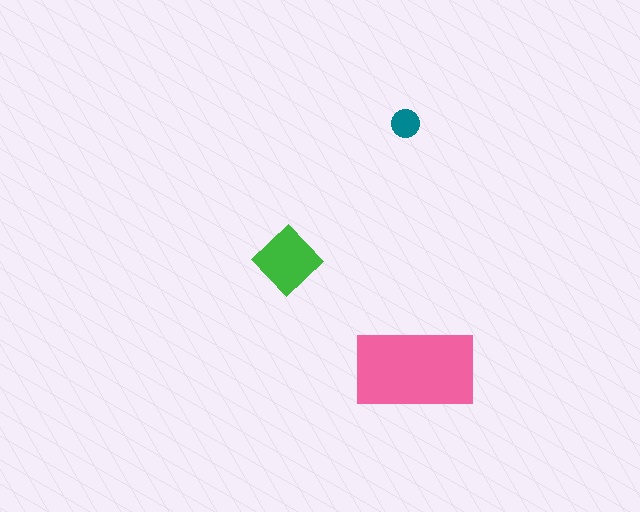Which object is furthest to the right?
The pink rectangle is rightmost.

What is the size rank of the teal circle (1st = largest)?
3rd.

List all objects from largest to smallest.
The pink rectangle, the green diamond, the teal circle.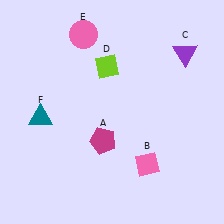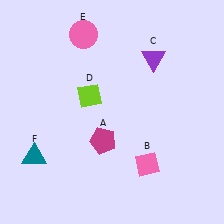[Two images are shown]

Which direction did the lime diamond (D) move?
The lime diamond (D) moved down.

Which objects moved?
The objects that moved are: the purple triangle (C), the lime diamond (D), the teal triangle (F).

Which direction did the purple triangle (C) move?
The purple triangle (C) moved left.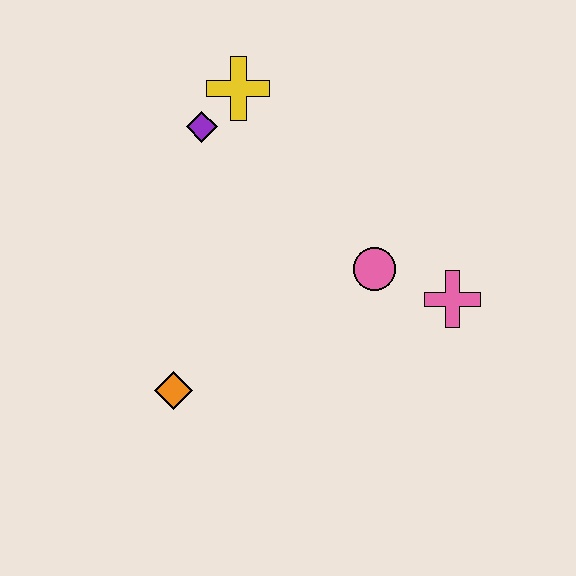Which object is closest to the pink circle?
The pink cross is closest to the pink circle.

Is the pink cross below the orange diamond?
No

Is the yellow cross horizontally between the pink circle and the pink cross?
No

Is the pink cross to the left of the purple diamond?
No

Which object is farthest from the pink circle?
The orange diamond is farthest from the pink circle.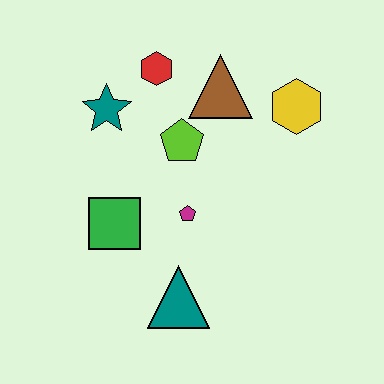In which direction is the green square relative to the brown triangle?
The green square is below the brown triangle.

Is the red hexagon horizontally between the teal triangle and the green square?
Yes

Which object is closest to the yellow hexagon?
The brown triangle is closest to the yellow hexagon.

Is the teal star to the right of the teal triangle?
No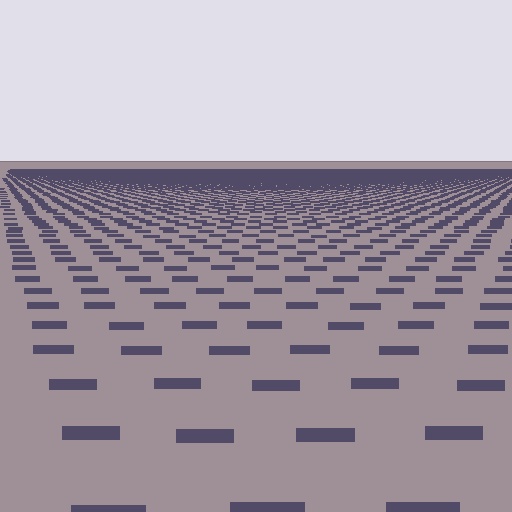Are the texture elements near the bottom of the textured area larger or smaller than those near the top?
Larger. Near the bottom, elements are closer to the viewer and appear at a bigger on-screen size.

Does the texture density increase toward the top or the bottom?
Density increases toward the top.